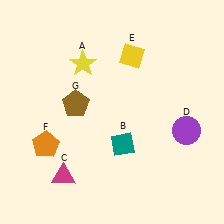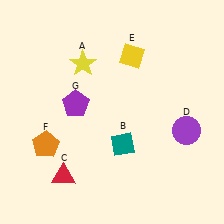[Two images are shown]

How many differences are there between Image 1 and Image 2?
There are 2 differences between the two images.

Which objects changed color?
C changed from magenta to red. G changed from brown to purple.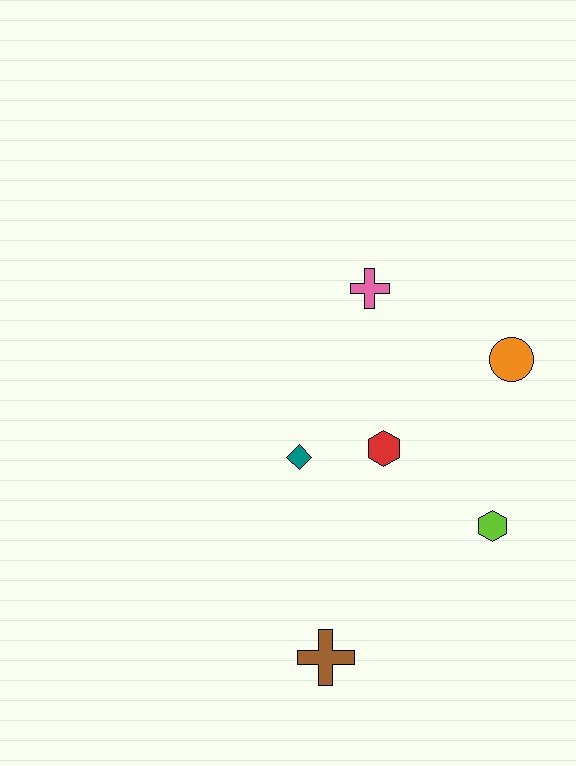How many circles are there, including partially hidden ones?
There is 1 circle.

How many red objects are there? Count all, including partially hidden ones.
There is 1 red object.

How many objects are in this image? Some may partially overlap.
There are 6 objects.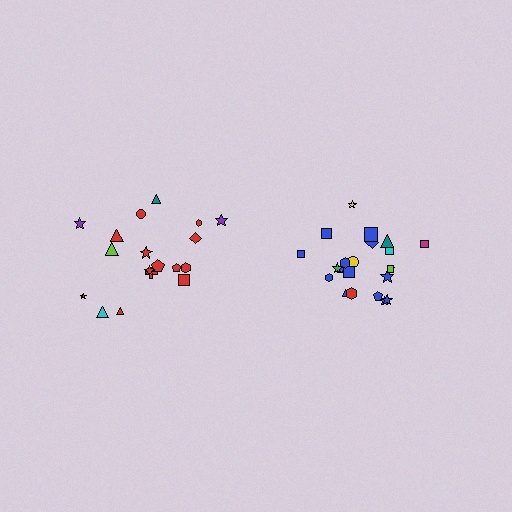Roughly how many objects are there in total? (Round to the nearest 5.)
Roughly 40 objects in total.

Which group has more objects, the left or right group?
The right group.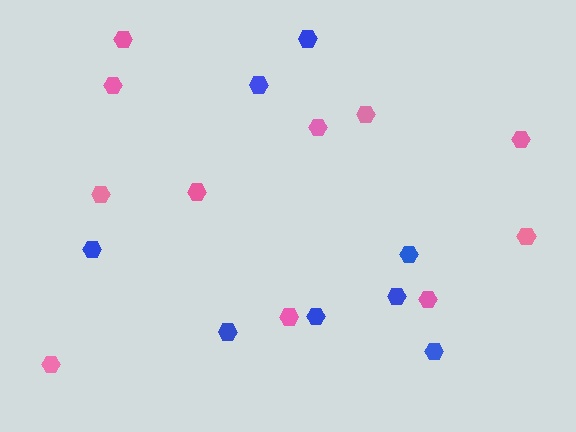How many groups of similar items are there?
There are 2 groups: one group of blue hexagons (8) and one group of pink hexagons (11).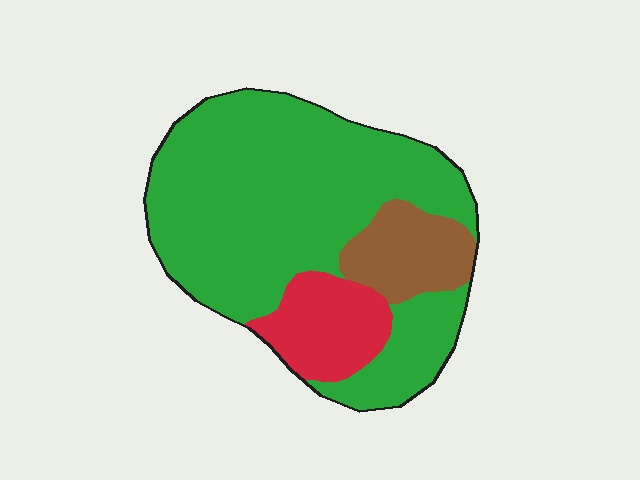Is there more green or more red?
Green.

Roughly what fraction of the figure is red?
Red takes up about one eighth (1/8) of the figure.